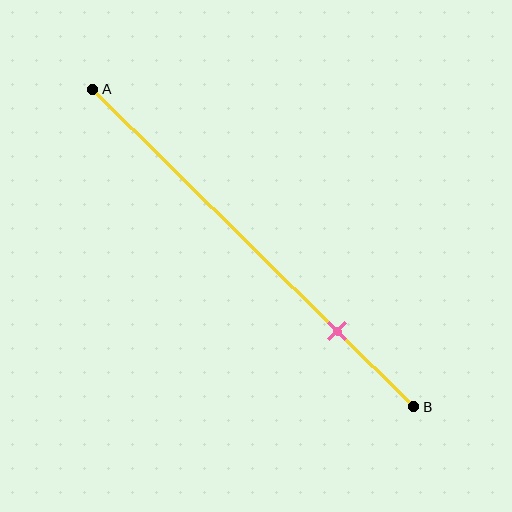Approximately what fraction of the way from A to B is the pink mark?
The pink mark is approximately 75% of the way from A to B.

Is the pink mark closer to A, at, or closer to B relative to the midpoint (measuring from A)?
The pink mark is closer to point B than the midpoint of segment AB.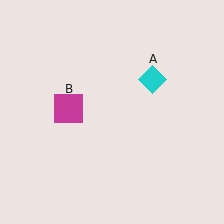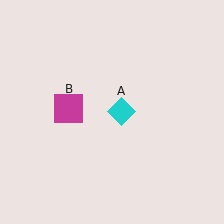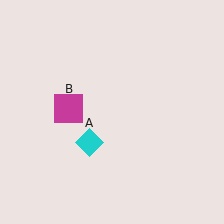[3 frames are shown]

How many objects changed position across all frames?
1 object changed position: cyan diamond (object A).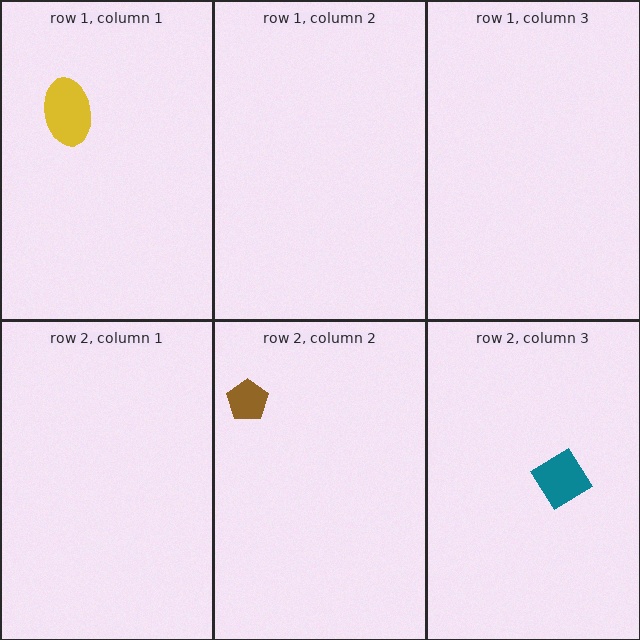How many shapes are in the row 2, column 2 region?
1.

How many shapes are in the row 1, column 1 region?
1.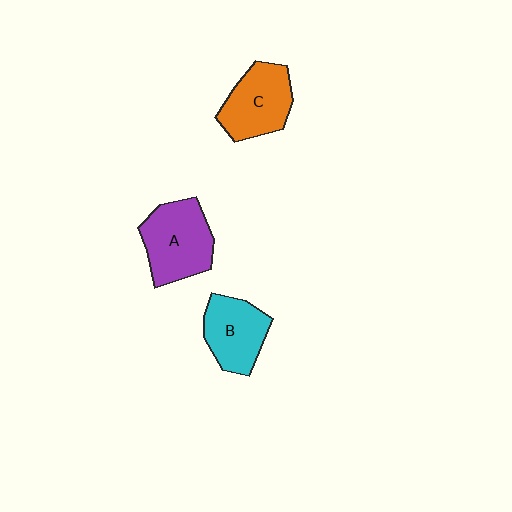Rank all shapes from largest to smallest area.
From largest to smallest: A (purple), C (orange), B (cyan).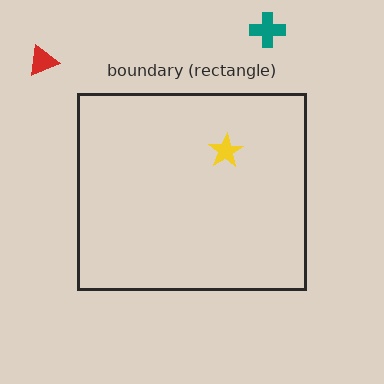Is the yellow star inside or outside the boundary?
Inside.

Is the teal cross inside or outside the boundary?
Outside.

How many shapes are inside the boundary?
1 inside, 2 outside.